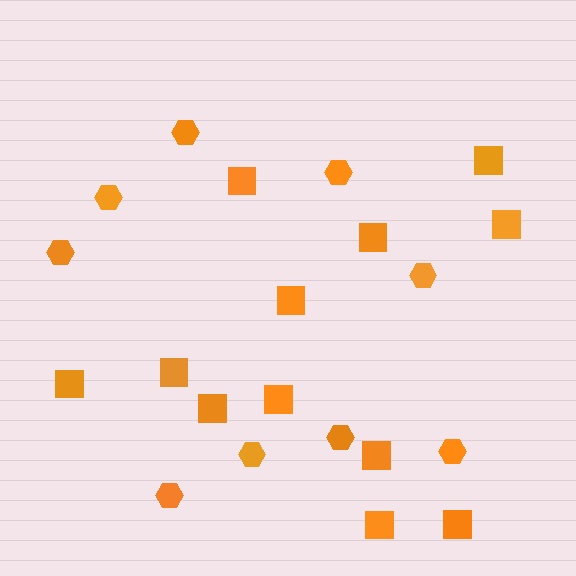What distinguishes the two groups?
There are 2 groups: one group of hexagons (9) and one group of squares (12).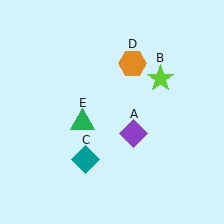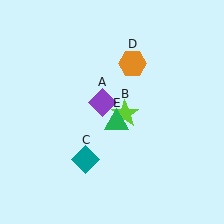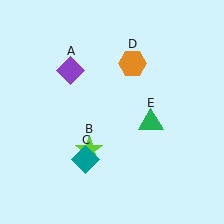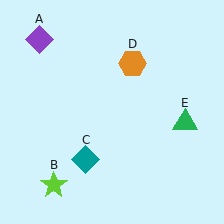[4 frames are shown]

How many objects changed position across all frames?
3 objects changed position: purple diamond (object A), lime star (object B), green triangle (object E).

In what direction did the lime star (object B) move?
The lime star (object B) moved down and to the left.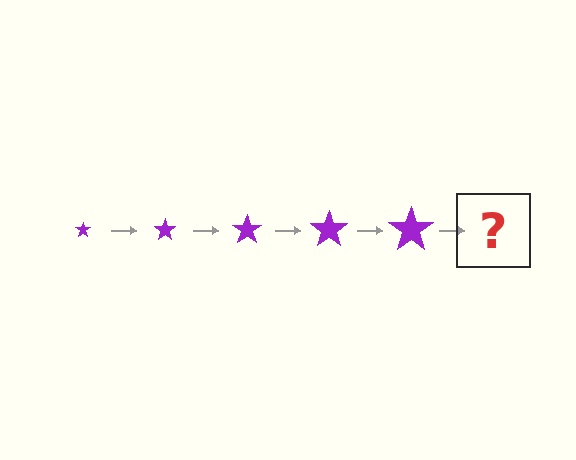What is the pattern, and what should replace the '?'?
The pattern is that the star gets progressively larger each step. The '?' should be a purple star, larger than the previous one.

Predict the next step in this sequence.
The next step is a purple star, larger than the previous one.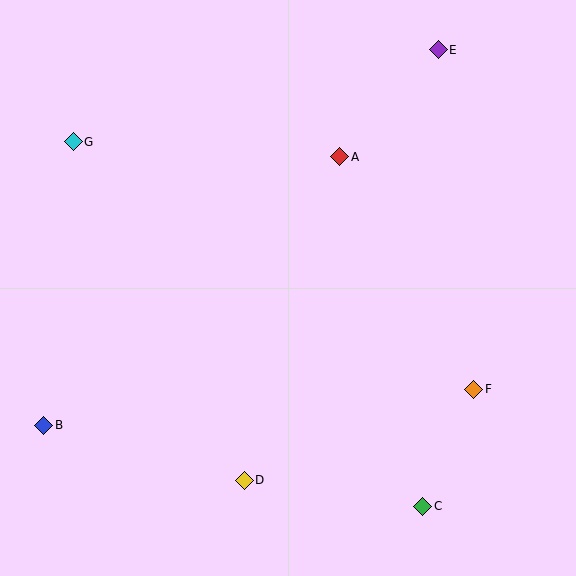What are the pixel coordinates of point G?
Point G is at (73, 142).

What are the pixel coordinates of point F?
Point F is at (474, 389).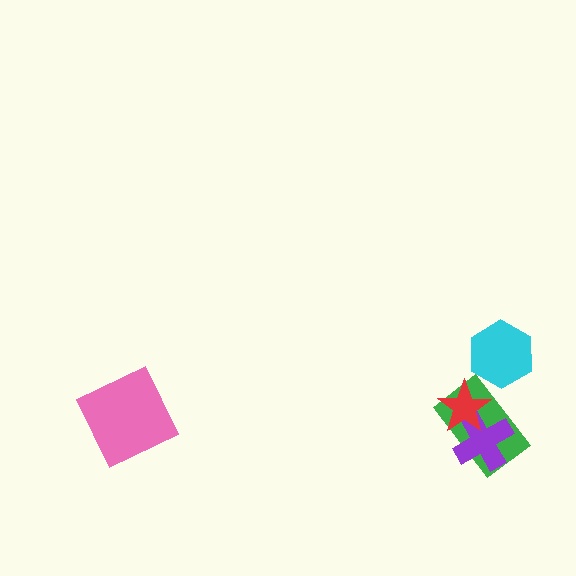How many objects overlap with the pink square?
0 objects overlap with the pink square.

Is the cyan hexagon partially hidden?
No, no other shape covers it.